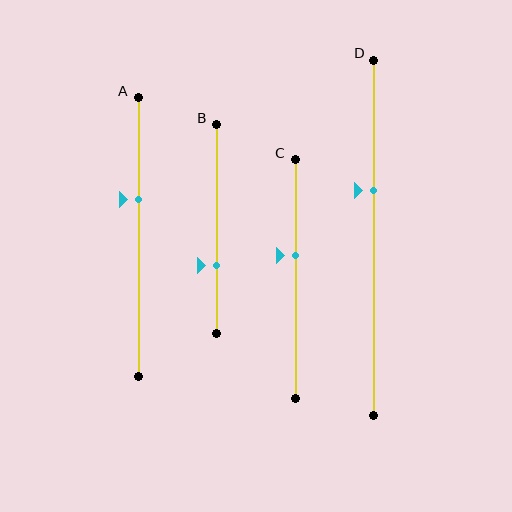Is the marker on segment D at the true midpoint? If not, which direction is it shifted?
No, the marker on segment D is shifted upward by about 13% of the segment length.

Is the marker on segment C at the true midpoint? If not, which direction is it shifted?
No, the marker on segment C is shifted upward by about 10% of the segment length.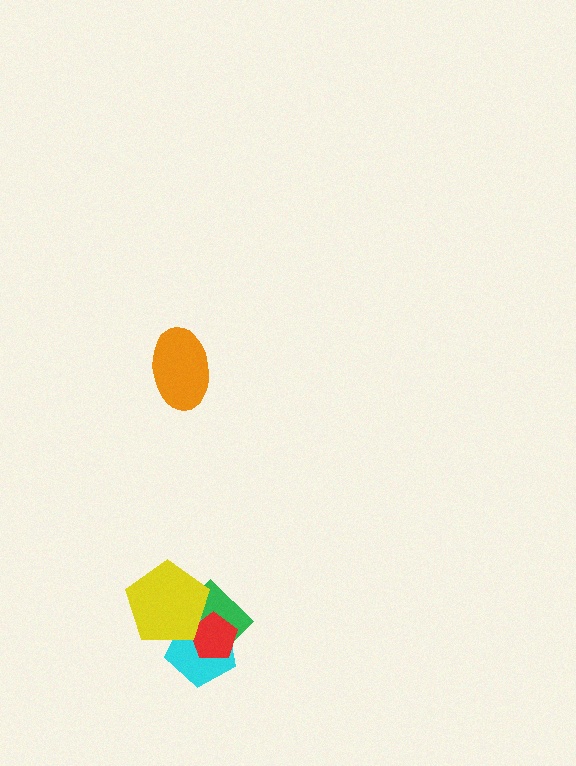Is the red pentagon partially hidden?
Yes, it is partially covered by another shape.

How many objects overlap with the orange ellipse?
0 objects overlap with the orange ellipse.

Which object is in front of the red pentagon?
The yellow pentagon is in front of the red pentagon.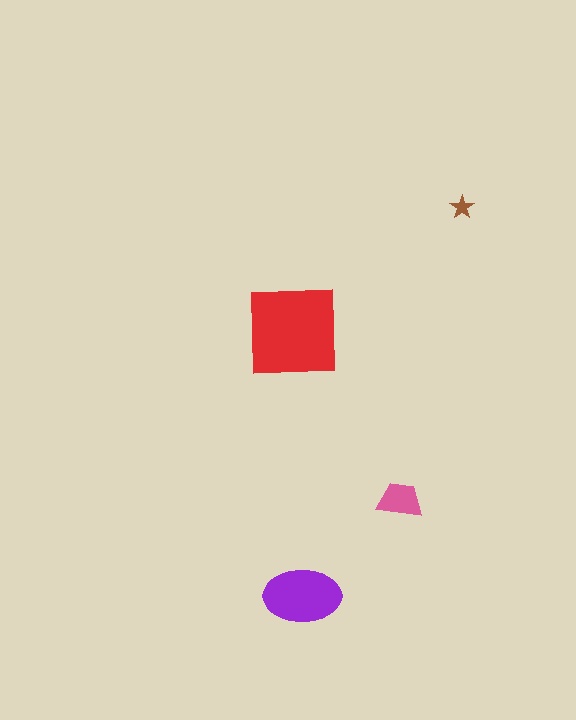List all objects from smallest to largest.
The brown star, the pink trapezoid, the purple ellipse, the red square.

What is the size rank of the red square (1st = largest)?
1st.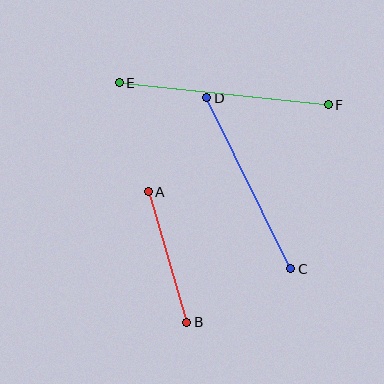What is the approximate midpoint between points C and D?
The midpoint is at approximately (249, 183) pixels.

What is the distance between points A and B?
The distance is approximately 136 pixels.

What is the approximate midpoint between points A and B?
The midpoint is at approximately (167, 257) pixels.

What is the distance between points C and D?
The distance is approximately 190 pixels.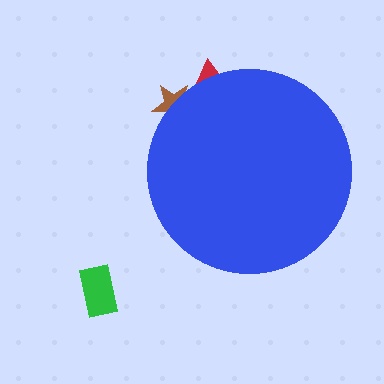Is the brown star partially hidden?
Yes, the brown star is partially hidden behind the blue circle.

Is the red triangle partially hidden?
Yes, the red triangle is partially hidden behind the blue circle.